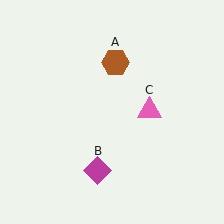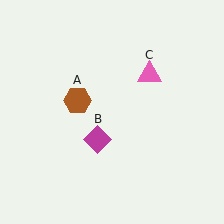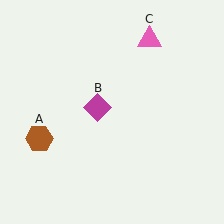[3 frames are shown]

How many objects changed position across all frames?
3 objects changed position: brown hexagon (object A), magenta diamond (object B), pink triangle (object C).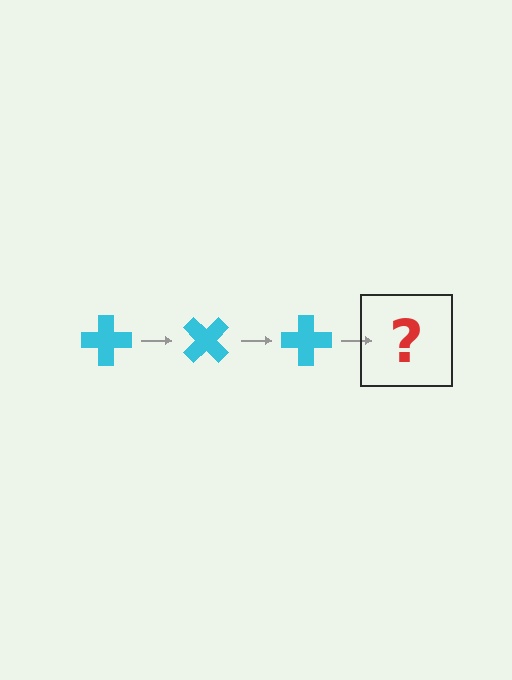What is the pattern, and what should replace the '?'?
The pattern is that the cross rotates 45 degrees each step. The '?' should be a cyan cross rotated 135 degrees.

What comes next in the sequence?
The next element should be a cyan cross rotated 135 degrees.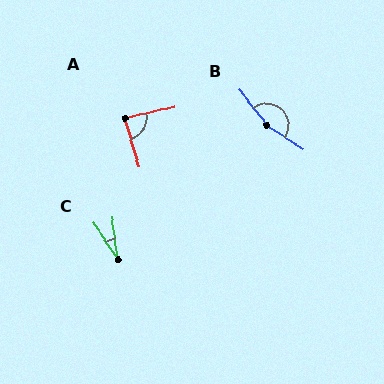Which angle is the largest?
B, at approximately 161 degrees.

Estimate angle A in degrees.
Approximately 87 degrees.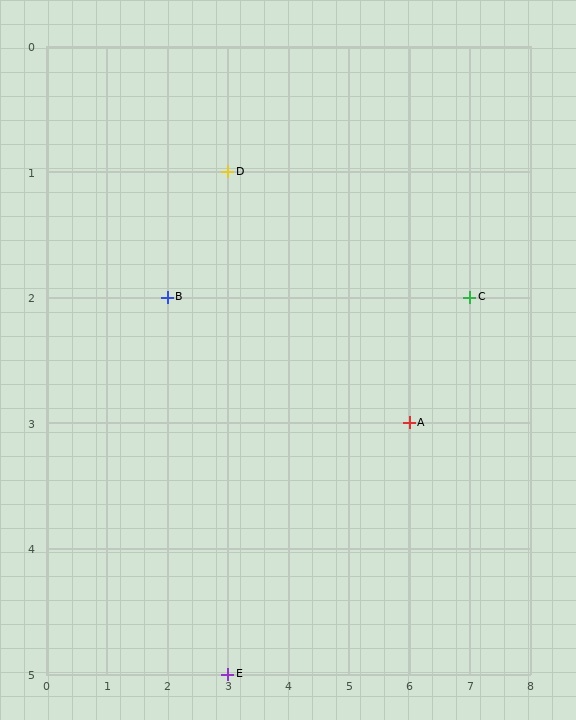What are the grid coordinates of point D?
Point D is at grid coordinates (3, 1).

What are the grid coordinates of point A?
Point A is at grid coordinates (6, 3).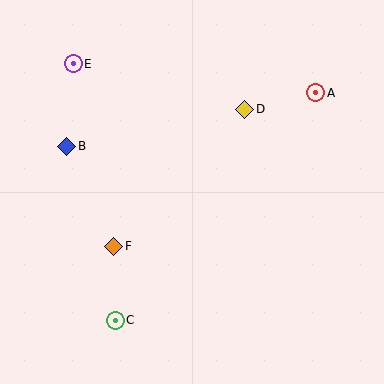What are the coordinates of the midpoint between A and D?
The midpoint between A and D is at (280, 101).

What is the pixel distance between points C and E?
The distance between C and E is 260 pixels.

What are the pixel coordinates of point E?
Point E is at (73, 64).